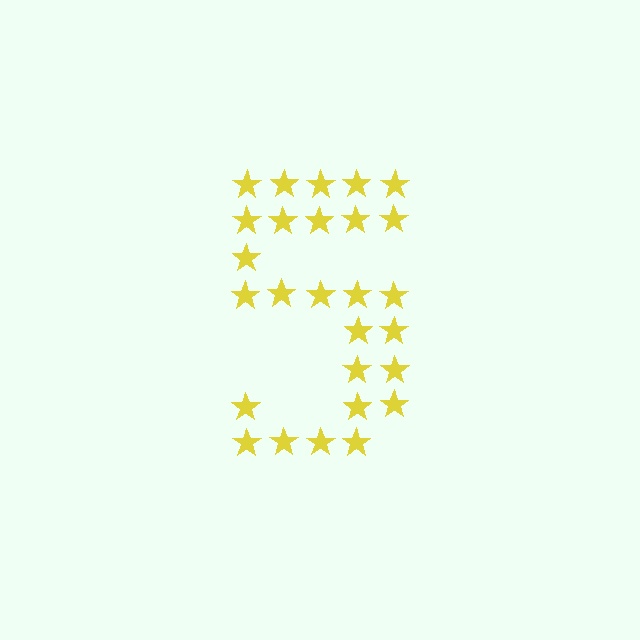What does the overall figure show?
The overall figure shows the digit 5.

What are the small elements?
The small elements are stars.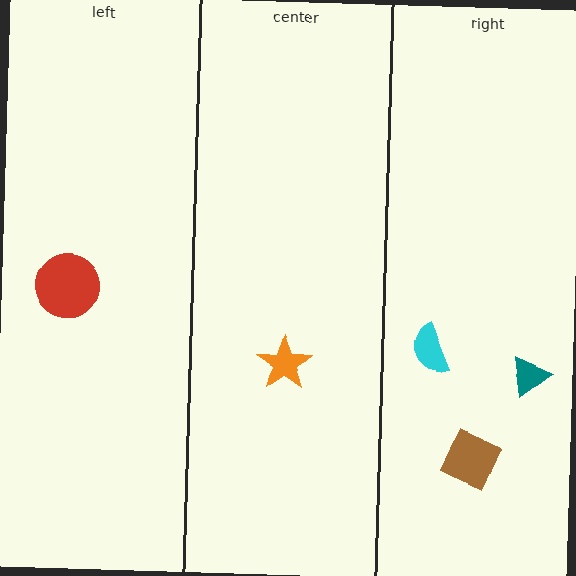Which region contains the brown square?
The right region.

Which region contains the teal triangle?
The right region.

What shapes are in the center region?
The orange star.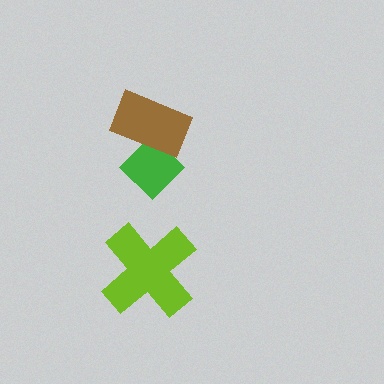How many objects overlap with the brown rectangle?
1 object overlaps with the brown rectangle.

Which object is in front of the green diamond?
The brown rectangle is in front of the green diamond.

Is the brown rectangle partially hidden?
No, no other shape covers it.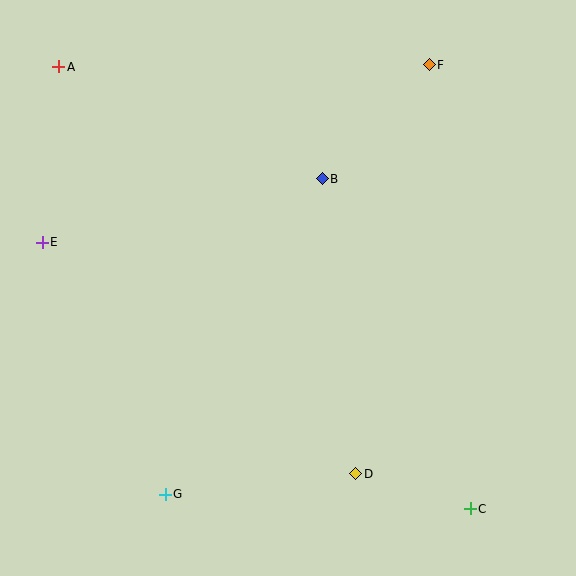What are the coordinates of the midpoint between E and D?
The midpoint between E and D is at (199, 358).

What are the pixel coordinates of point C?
Point C is at (470, 509).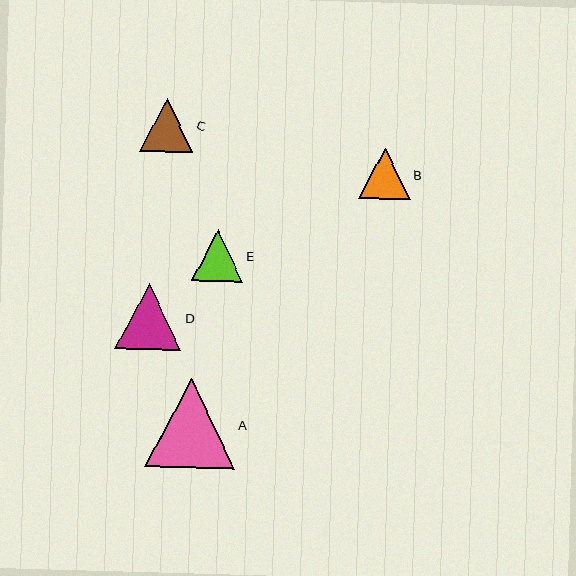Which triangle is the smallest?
Triangle E is the smallest with a size of approximately 51 pixels.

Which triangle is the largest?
Triangle A is the largest with a size of approximately 89 pixels.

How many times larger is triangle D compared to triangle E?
Triangle D is approximately 1.3 times the size of triangle E.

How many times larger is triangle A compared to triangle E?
Triangle A is approximately 1.7 times the size of triangle E.